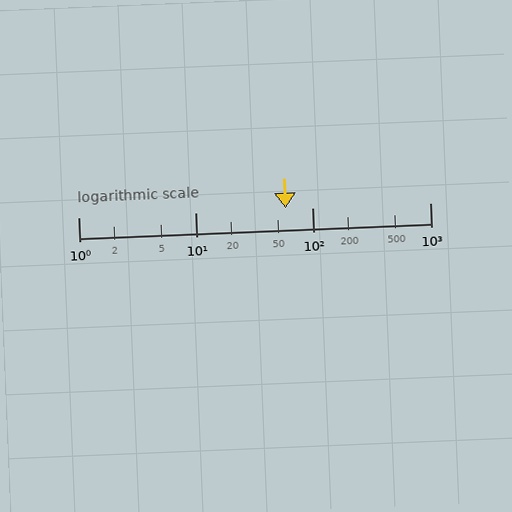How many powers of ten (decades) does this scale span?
The scale spans 3 decades, from 1 to 1000.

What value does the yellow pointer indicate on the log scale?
The pointer indicates approximately 59.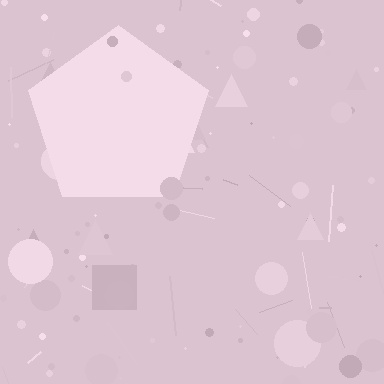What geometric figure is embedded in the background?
A pentagon is embedded in the background.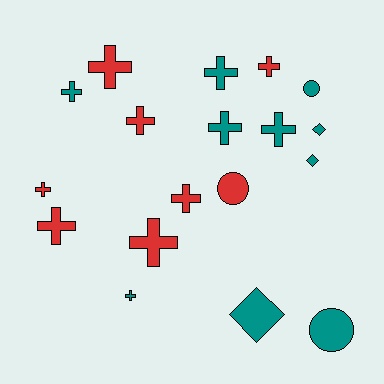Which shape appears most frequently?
Cross, with 12 objects.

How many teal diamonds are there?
There are 3 teal diamonds.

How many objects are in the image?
There are 18 objects.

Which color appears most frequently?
Teal, with 10 objects.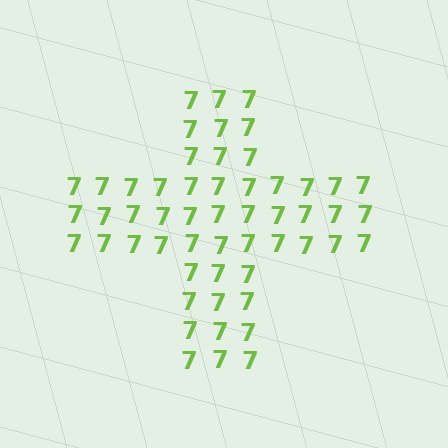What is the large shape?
The large shape is a cross.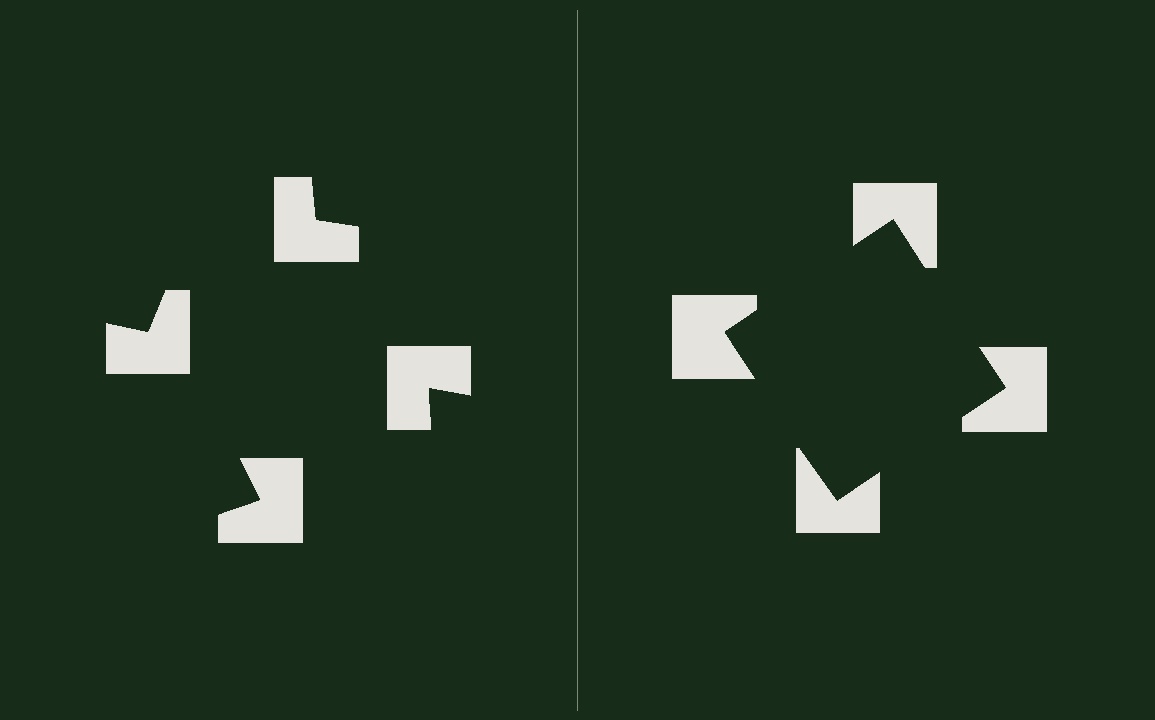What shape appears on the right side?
An illusory square.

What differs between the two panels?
The notched squares are positioned identically on both sides; only the wedge orientations differ. On the right they align to a square; on the left they are misaligned.